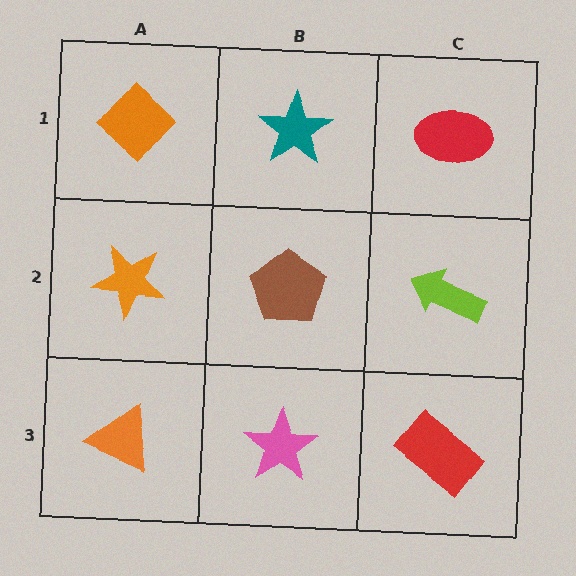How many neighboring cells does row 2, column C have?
3.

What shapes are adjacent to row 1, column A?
An orange star (row 2, column A), a teal star (row 1, column B).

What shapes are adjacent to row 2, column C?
A red ellipse (row 1, column C), a red rectangle (row 3, column C), a brown pentagon (row 2, column B).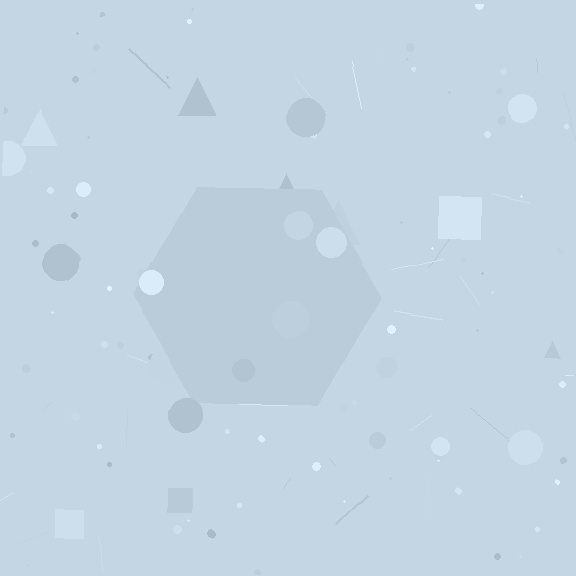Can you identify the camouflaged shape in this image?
The camouflaged shape is a hexagon.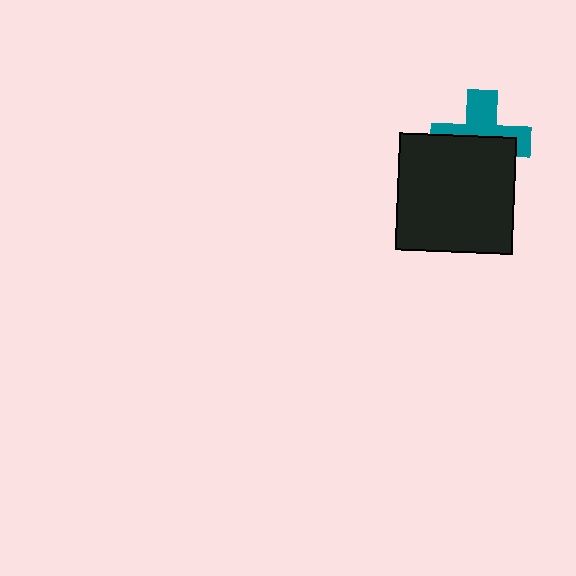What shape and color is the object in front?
The object in front is a black square.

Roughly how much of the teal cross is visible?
About half of it is visible (roughly 46%).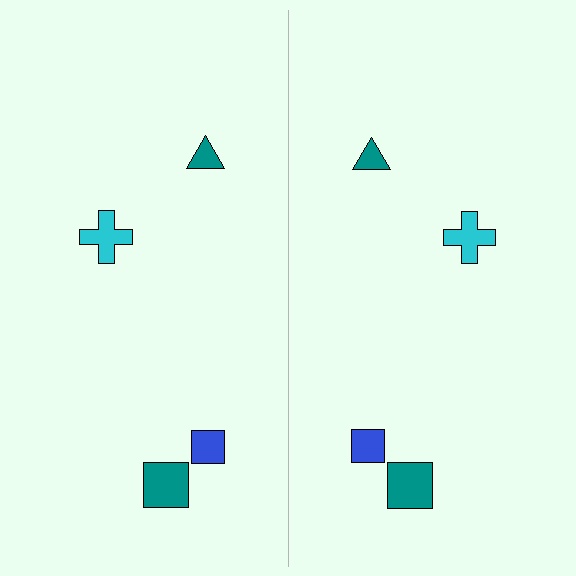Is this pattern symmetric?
Yes, this pattern has bilateral (reflection) symmetry.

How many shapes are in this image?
There are 8 shapes in this image.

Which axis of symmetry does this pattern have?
The pattern has a vertical axis of symmetry running through the center of the image.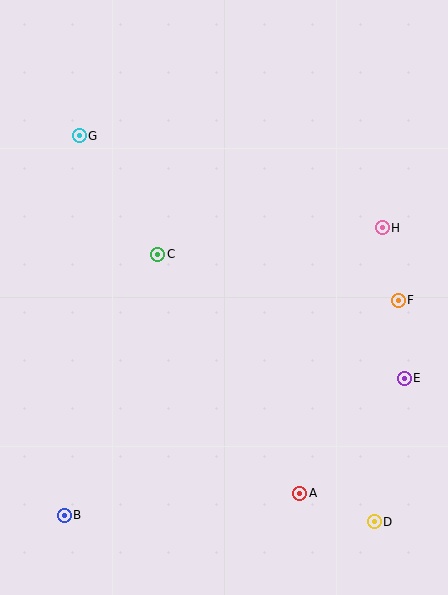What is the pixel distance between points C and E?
The distance between C and E is 276 pixels.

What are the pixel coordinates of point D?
Point D is at (374, 522).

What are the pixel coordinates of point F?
Point F is at (398, 300).